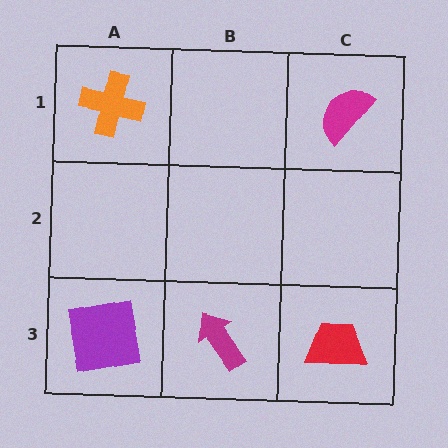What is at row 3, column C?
A red trapezoid.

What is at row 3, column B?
A magenta arrow.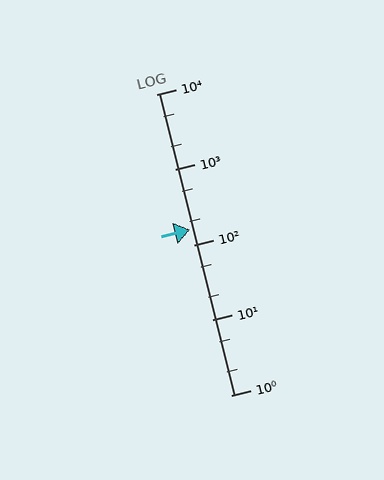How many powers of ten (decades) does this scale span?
The scale spans 4 decades, from 1 to 10000.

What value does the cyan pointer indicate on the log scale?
The pointer indicates approximately 160.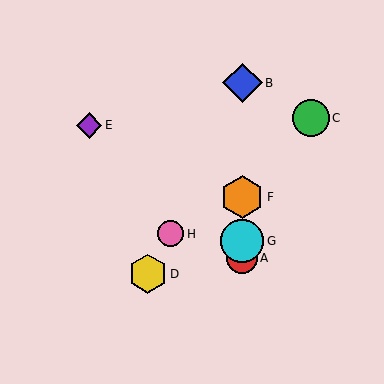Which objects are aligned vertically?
Objects A, B, F, G are aligned vertically.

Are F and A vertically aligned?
Yes, both are at x≈242.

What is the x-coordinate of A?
Object A is at x≈242.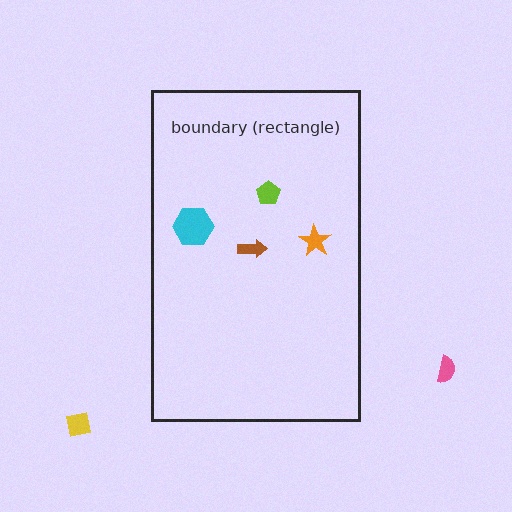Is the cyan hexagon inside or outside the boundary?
Inside.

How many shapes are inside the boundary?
4 inside, 2 outside.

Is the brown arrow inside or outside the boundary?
Inside.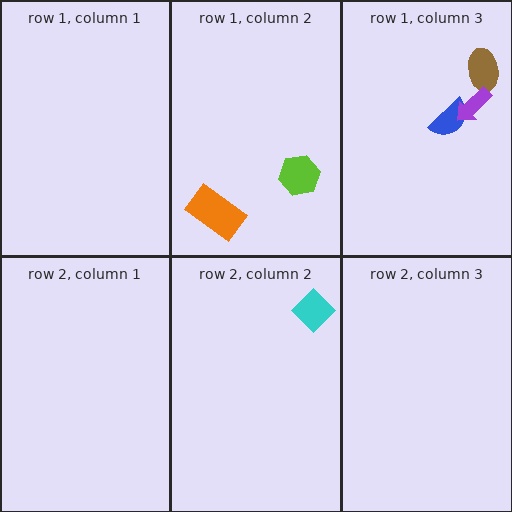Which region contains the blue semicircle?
The row 1, column 3 region.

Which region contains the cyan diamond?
The row 2, column 2 region.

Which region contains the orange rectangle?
The row 1, column 2 region.